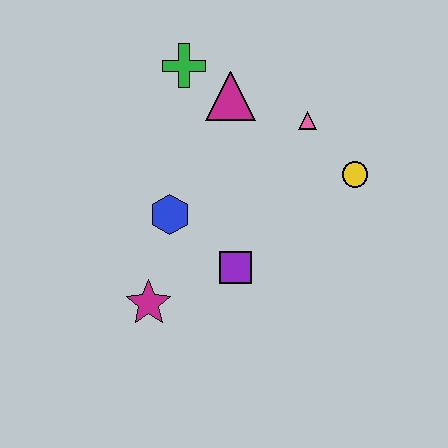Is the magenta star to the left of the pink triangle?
Yes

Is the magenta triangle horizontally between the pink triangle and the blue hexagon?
Yes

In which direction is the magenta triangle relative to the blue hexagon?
The magenta triangle is above the blue hexagon.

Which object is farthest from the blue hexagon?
The yellow circle is farthest from the blue hexagon.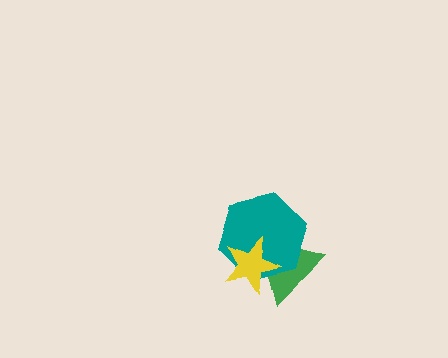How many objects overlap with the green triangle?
2 objects overlap with the green triangle.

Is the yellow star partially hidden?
No, no other shape covers it.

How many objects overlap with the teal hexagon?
2 objects overlap with the teal hexagon.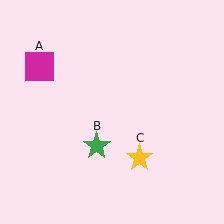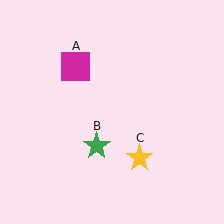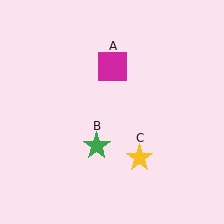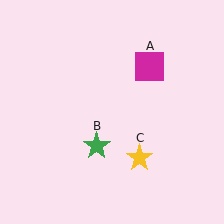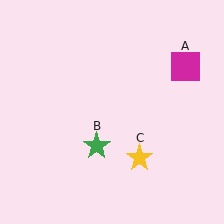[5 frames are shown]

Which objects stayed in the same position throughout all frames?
Green star (object B) and yellow star (object C) remained stationary.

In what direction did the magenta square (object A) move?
The magenta square (object A) moved right.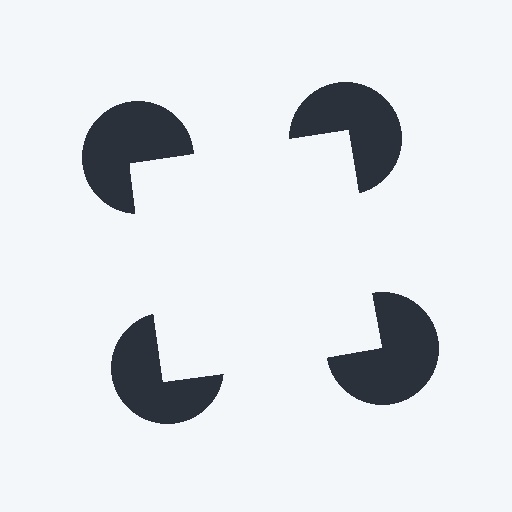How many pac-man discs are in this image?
There are 4 — one at each vertex of the illusory square.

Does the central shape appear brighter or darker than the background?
It typically appears slightly brighter than the background, even though no actual brightness change is drawn.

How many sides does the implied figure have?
4 sides.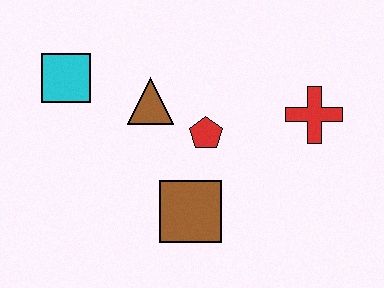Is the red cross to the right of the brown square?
Yes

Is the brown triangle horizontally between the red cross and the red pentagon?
No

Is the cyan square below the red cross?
No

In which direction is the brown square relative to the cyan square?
The brown square is below the cyan square.